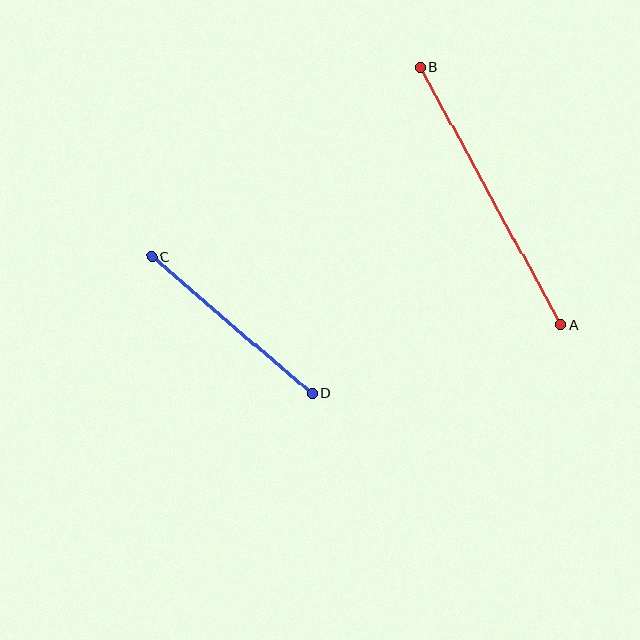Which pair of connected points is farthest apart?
Points A and B are farthest apart.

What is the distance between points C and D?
The distance is approximately 210 pixels.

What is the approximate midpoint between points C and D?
The midpoint is at approximately (232, 325) pixels.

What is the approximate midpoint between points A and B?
The midpoint is at approximately (491, 196) pixels.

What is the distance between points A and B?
The distance is approximately 293 pixels.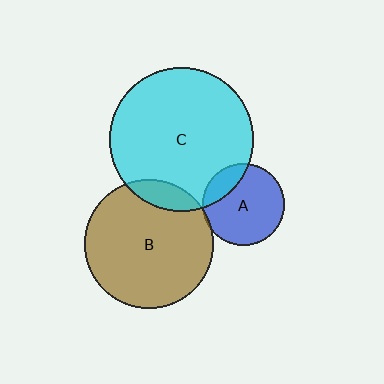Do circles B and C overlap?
Yes.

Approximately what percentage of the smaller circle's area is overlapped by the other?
Approximately 10%.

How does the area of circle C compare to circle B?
Approximately 1.3 times.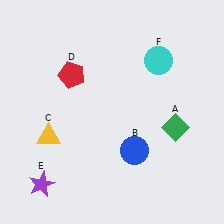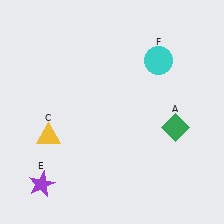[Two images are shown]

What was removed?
The blue circle (B), the red pentagon (D) were removed in Image 2.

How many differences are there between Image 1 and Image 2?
There are 2 differences between the two images.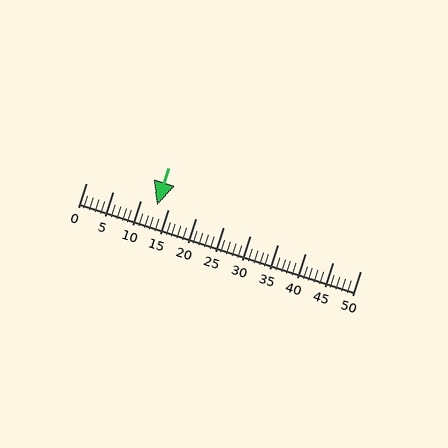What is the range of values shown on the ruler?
The ruler shows values from 0 to 50.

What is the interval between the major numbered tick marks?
The major tick marks are spaced 5 units apart.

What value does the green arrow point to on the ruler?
The green arrow points to approximately 13.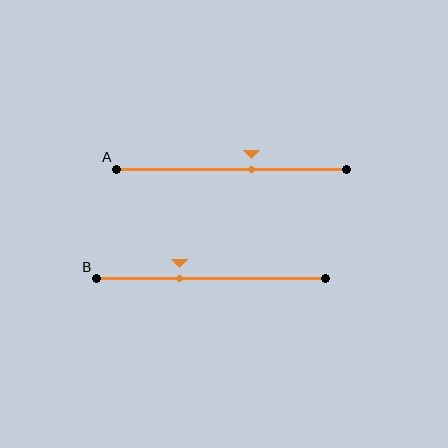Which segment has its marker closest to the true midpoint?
Segment A has its marker closest to the true midpoint.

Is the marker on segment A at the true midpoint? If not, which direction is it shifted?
No, the marker on segment A is shifted to the right by about 9% of the segment length.